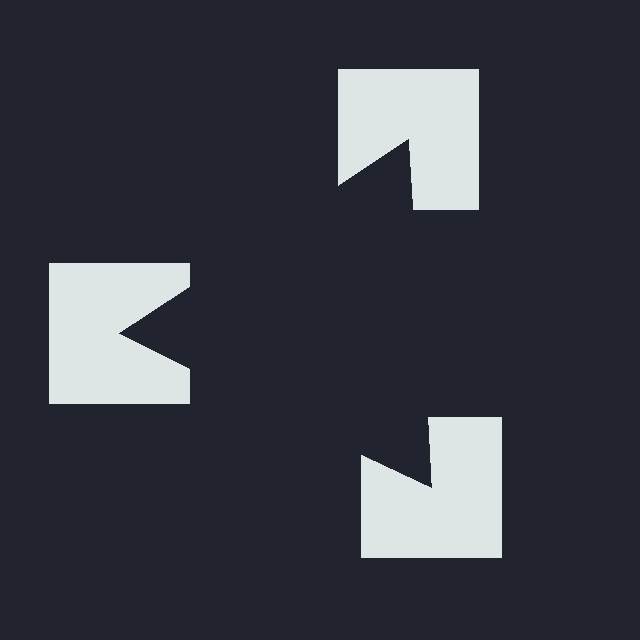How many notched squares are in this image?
There are 3 — one at each vertex of the illusory triangle.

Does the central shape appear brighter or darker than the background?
It typically appears slightly darker than the background, even though no actual brightness change is drawn.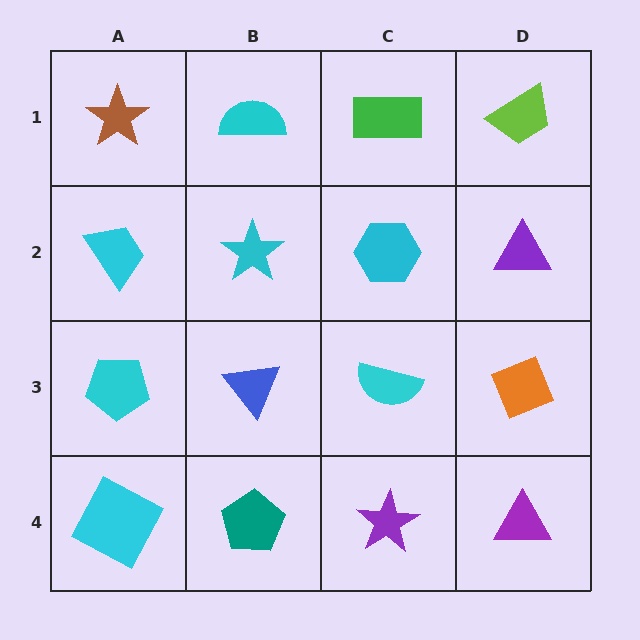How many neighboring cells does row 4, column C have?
3.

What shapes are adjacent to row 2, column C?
A green rectangle (row 1, column C), a cyan semicircle (row 3, column C), a cyan star (row 2, column B), a purple triangle (row 2, column D).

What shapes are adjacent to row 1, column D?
A purple triangle (row 2, column D), a green rectangle (row 1, column C).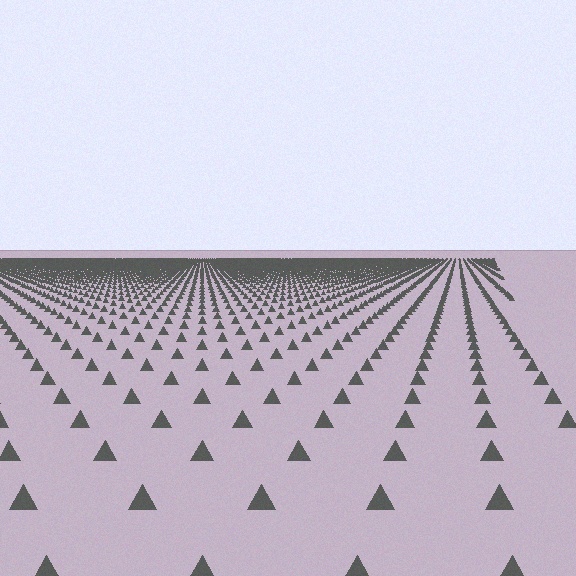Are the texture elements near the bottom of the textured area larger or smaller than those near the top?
Larger. Near the bottom, elements are closer to the viewer and appear at a bigger on-screen size.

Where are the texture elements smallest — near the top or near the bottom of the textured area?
Near the top.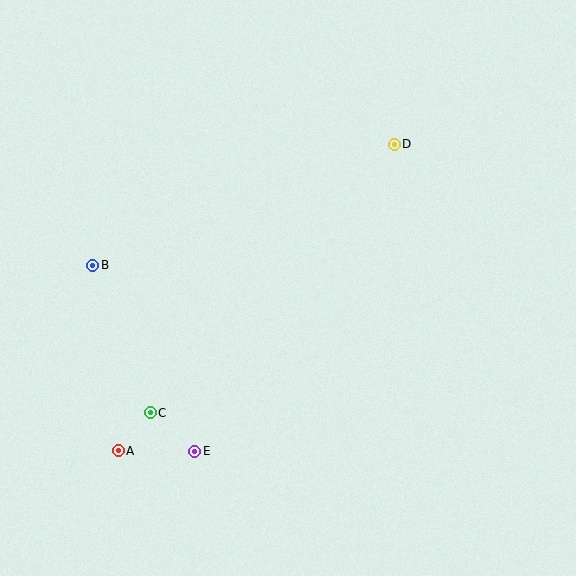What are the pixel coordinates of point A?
Point A is at (118, 451).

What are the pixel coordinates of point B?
Point B is at (93, 265).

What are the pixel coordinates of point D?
Point D is at (394, 144).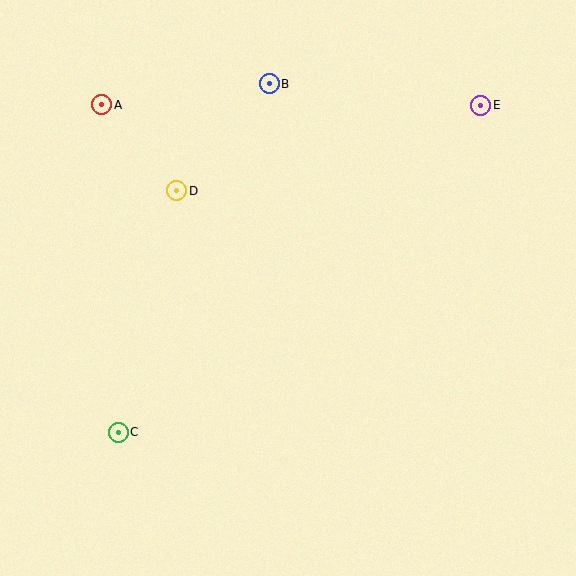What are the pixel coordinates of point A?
Point A is at (102, 105).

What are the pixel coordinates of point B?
Point B is at (269, 84).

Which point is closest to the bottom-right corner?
Point C is closest to the bottom-right corner.